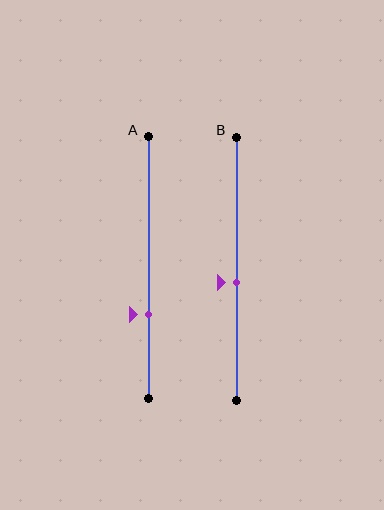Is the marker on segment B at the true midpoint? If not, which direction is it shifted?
No, the marker on segment B is shifted downward by about 5% of the segment length.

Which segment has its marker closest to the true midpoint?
Segment B has its marker closest to the true midpoint.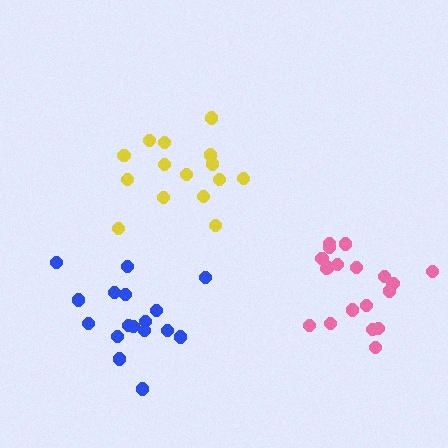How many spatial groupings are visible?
There are 3 spatial groupings.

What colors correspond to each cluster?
The clusters are colored: yellow, blue, pink.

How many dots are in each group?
Group 1: 15 dots, Group 2: 17 dots, Group 3: 19 dots (51 total).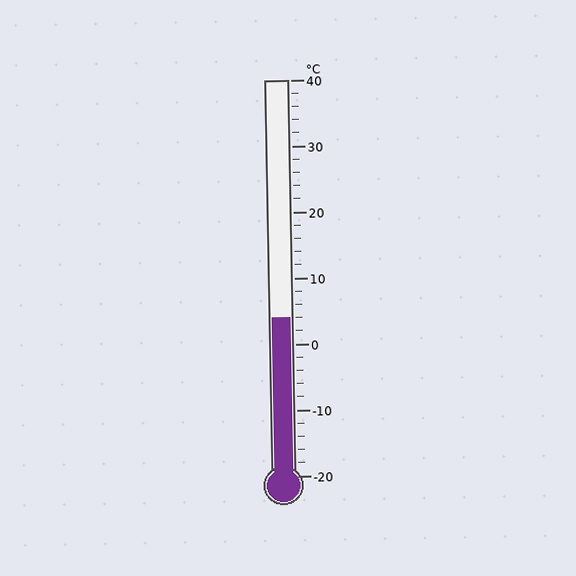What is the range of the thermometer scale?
The thermometer scale ranges from -20°C to 40°C.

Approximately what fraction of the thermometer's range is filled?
The thermometer is filled to approximately 40% of its range.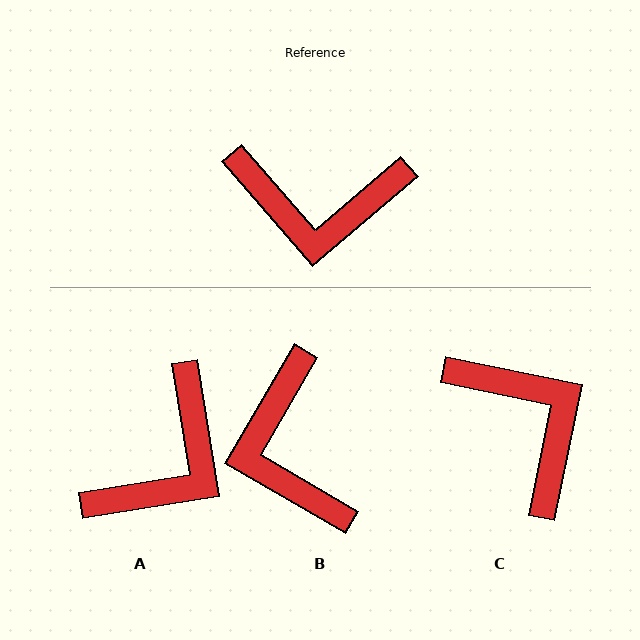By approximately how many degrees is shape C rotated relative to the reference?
Approximately 128 degrees counter-clockwise.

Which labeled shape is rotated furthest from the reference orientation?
C, about 128 degrees away.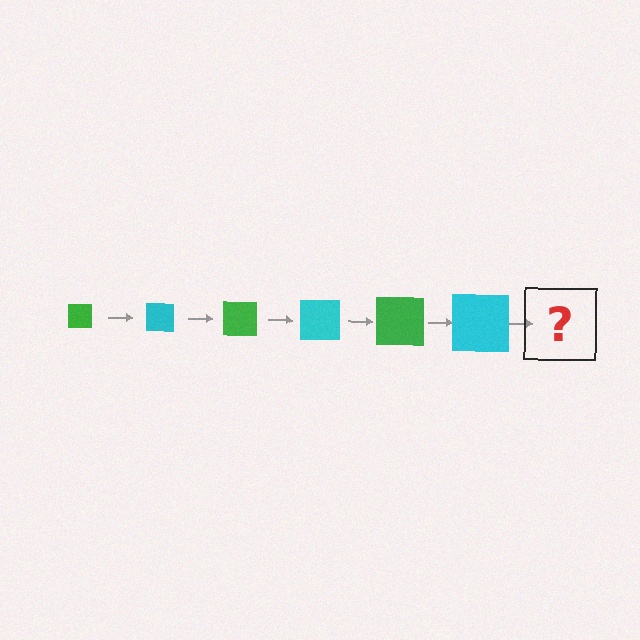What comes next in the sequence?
The next element should be a green square, larger than the previous one.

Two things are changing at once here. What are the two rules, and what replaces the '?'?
The two rules are that the square grows larger each step and the color cycles through green and cyan. The '?' should be a green square, larger than the previous one.